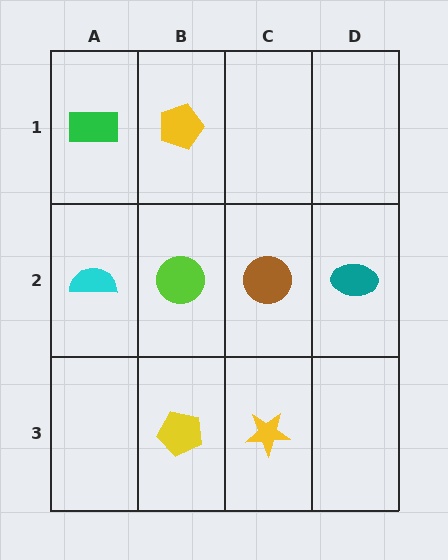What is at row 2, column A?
A cyan semicircle.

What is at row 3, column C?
A yellow star.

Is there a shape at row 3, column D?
No, that cell is empty.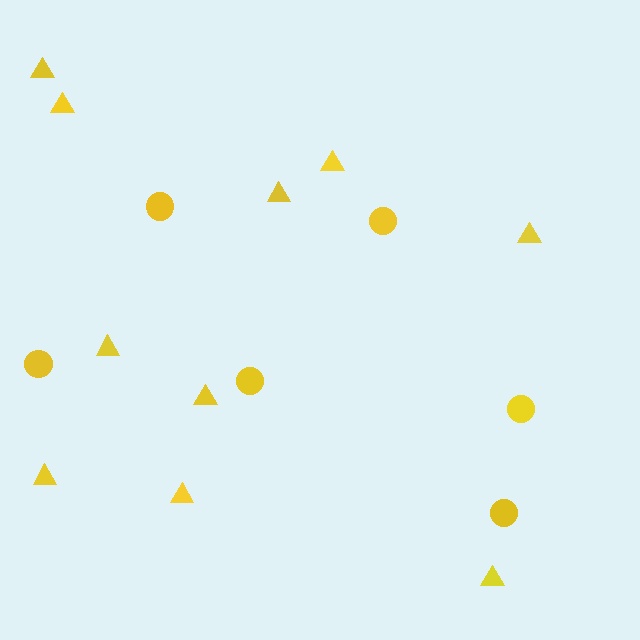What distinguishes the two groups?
There are 2 groups: one group of triangles (10) and one group of circles (6).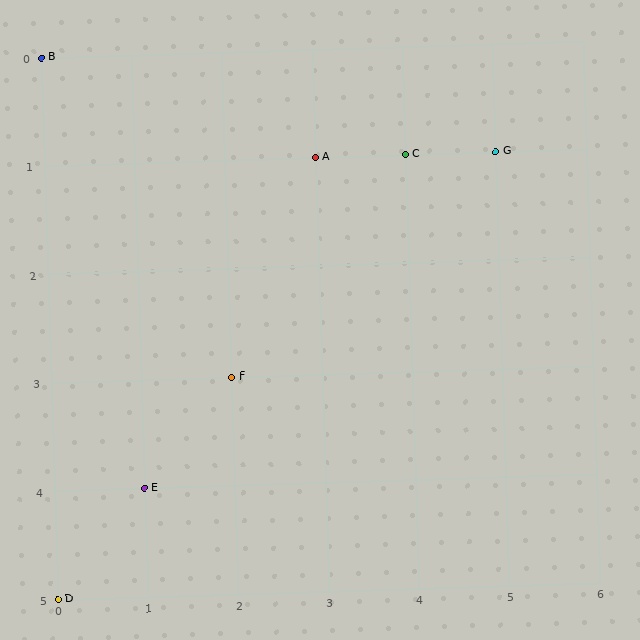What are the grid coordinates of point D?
Point D is at grid coordinates (0, 5).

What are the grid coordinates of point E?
Point E is at grid coordinates (1, 4).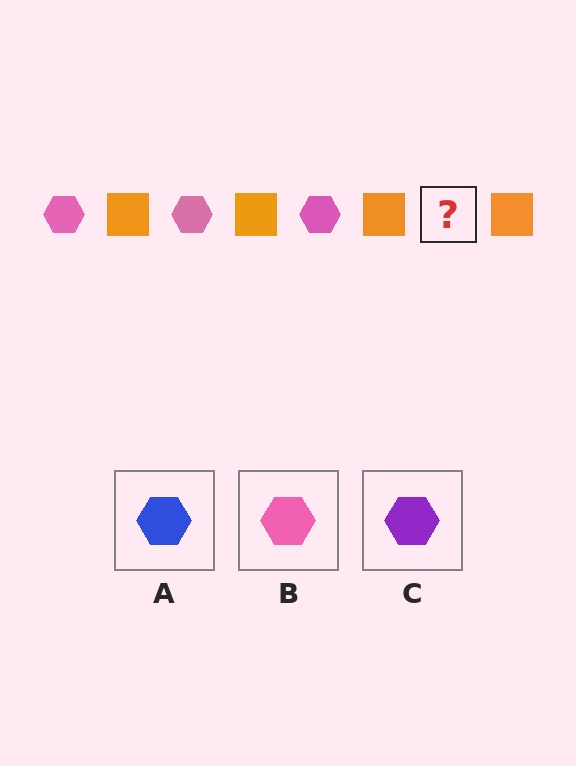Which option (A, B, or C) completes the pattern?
B.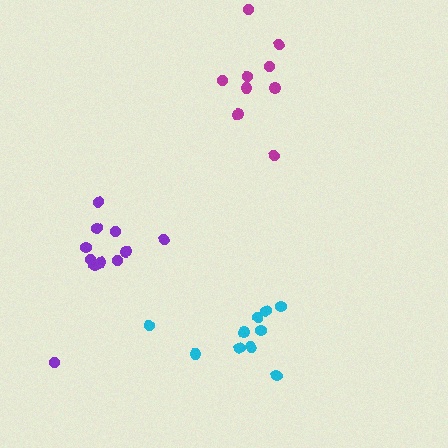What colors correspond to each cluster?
The clusters are colored: purple, cyan, magenta.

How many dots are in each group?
Group 1: 11 dots, Group 2: 10 dots, Group 3: 9 dots (30 total).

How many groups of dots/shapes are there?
There are 3 groups.